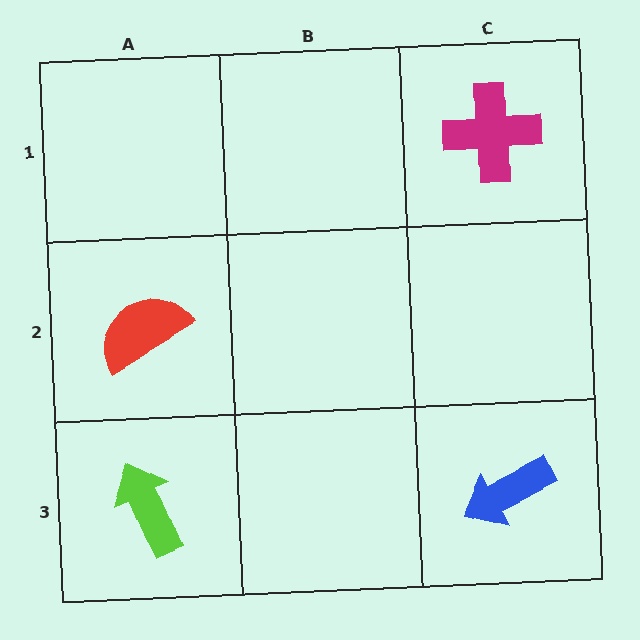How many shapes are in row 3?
2 shapes.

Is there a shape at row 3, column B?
No, that cell is empty.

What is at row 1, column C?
A magenta cross.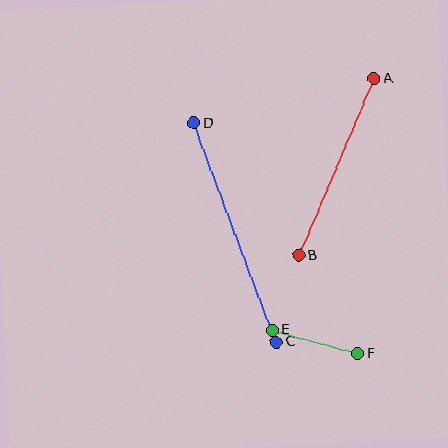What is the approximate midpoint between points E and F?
The midpoint is at approximately (315, 342) pixels.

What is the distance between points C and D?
The distance is approximately 234 pixels.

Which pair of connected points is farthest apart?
Points C and D are farthest apart.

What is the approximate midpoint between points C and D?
The midpoint is at approximately (235, 233) pixels.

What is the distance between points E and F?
The distance is approximately 89 pixels.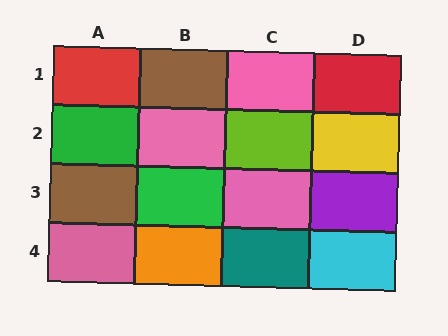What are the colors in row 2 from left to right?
Green, pink, lime, yellow.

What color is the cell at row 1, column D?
Red.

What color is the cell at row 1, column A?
Red.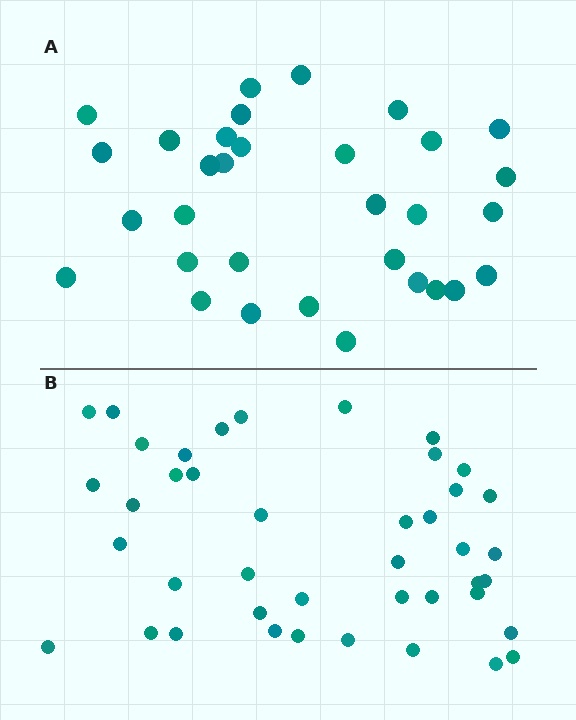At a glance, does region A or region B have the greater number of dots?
Region B (the bottom region) has more dots.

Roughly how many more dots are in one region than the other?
Region B has roughly 10 or so more dots than region A.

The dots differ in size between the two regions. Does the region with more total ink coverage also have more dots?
No. Region A has more total ink coverage because its dots are larger, but region B actually contains more individual dots. Total area can be misleading — the number of items is what matters here.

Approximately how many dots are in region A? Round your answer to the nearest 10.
About 30 dots. (The exact count is 32, which rounds to 30.)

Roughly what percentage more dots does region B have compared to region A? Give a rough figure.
About 30% more.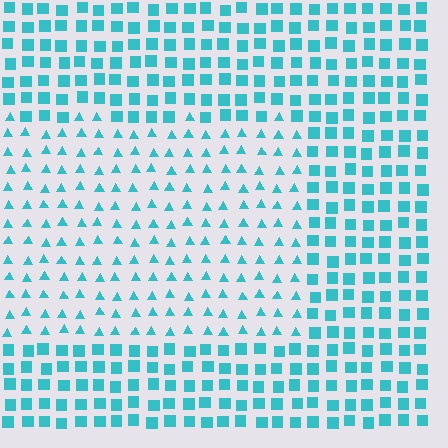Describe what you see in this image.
The image is filled with small cyan elements arranged in a uniform grid. A rectangle-shaped region contains triangles, while the surrounding area contains squares. The boundary is defined purely by the change in element shape.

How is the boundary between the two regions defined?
The boundary is defined by a change in element shape: triangles inside vs. squares outside. All elements share the same color and spacing.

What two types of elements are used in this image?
The image uses triangles inside the rectangle region and squares outside it.